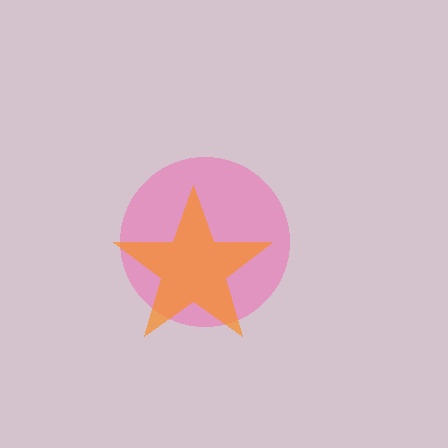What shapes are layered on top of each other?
The layered shapes are: a pink circle, an orange star.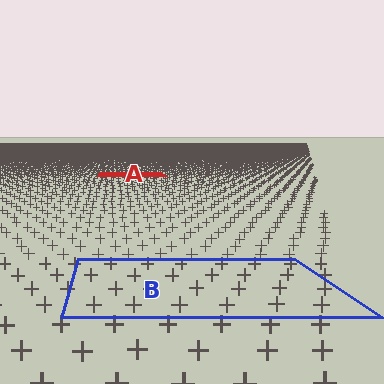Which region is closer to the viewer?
Region B is closer. The texture elements there are larger and more spread out.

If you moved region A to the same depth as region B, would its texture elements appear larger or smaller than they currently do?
They would appear larger. At a closer depth, the same texture elements are projected at a bigger on-screen size.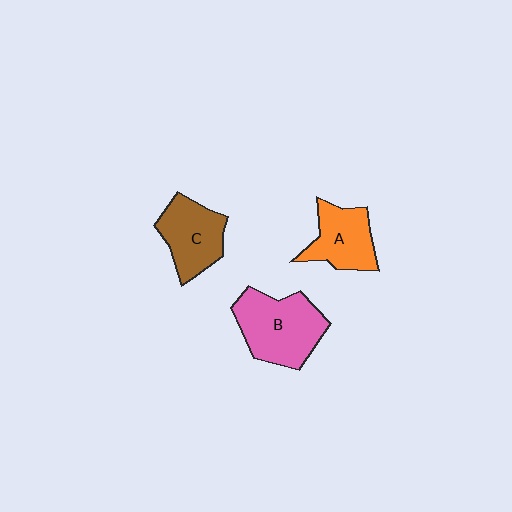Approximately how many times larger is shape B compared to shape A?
Approximately 1.4 times.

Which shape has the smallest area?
Shape A (orange).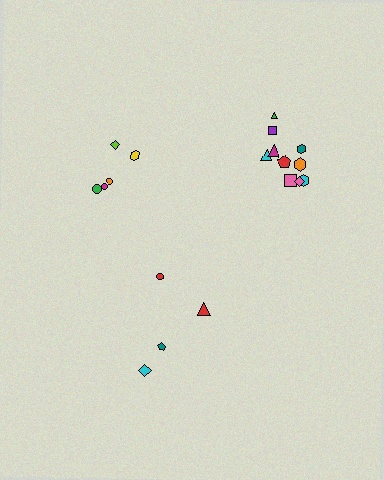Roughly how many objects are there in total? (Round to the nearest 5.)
Roughly 20 objects in total.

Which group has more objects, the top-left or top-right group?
The top-right group.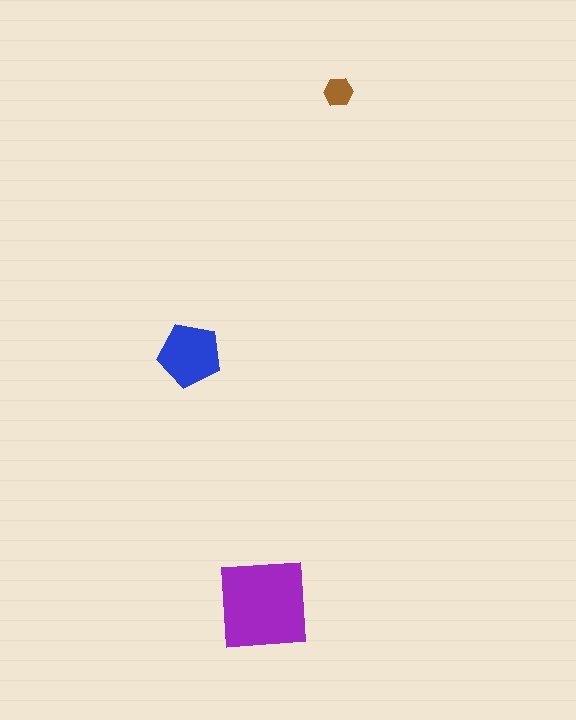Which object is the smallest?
The brown hexagon.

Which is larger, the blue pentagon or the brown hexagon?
The blue pentagon.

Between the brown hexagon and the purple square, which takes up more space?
The purple square.